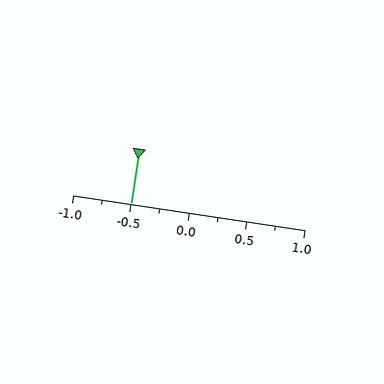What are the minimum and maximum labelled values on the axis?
The axis runs from -1.0 to 1.0.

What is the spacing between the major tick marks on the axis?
The major ticks are spaced 0.5 apart.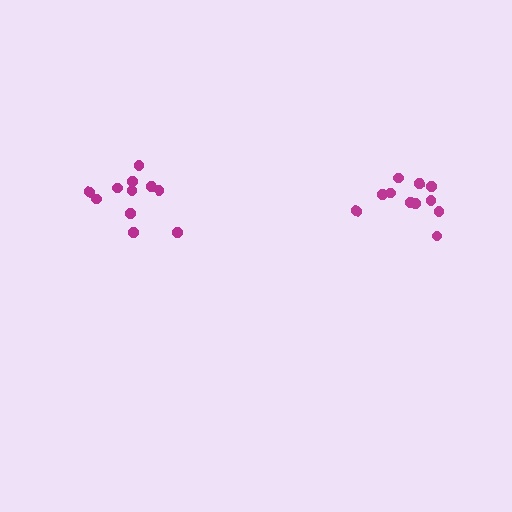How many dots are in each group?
Group 1: 11 dots, Group 2: 11 dots (22 total).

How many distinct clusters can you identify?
There are 2 distinct clusters.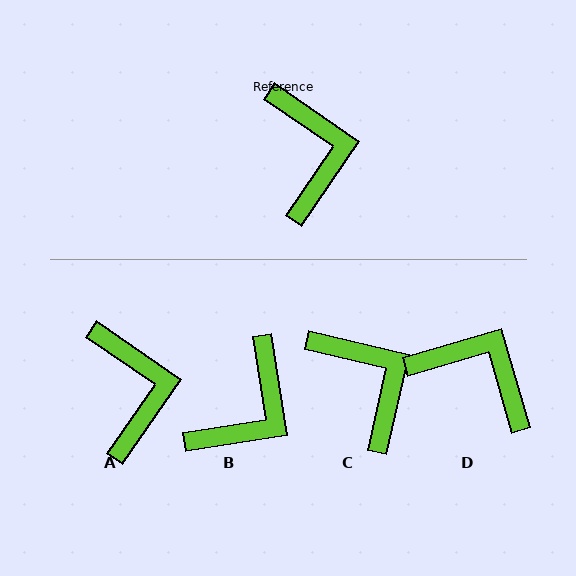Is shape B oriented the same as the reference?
No, it is off by about 47 degrees.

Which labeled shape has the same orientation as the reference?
A.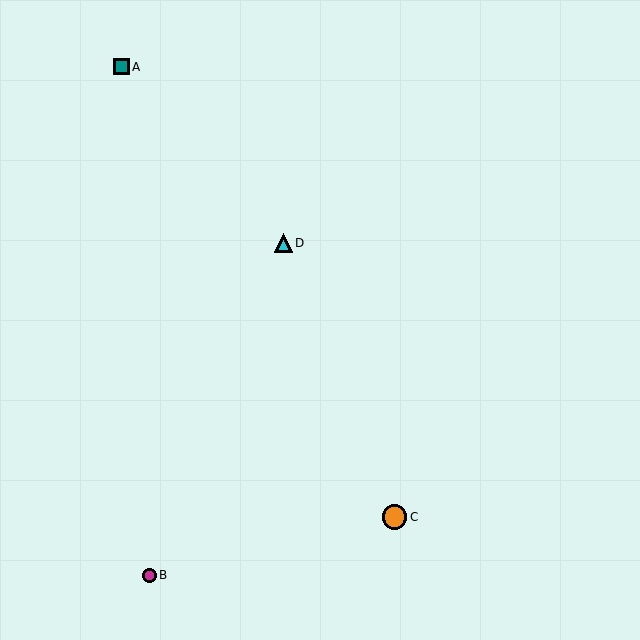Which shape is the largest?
The orange circle (labeled C) is the largest.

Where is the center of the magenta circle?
The center of the magenta circle is at (149, 575).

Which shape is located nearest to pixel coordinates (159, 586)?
The magenta circle (labeled B) at (149, 575) is nearest to that location.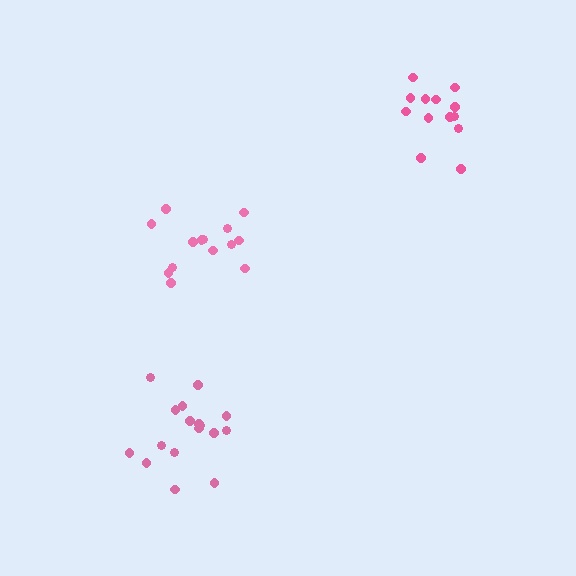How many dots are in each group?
Group 1: 14 dots, Group 2: 13 dots, Group 3: 17 dots (44 total).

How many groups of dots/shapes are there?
There are 3 groups.